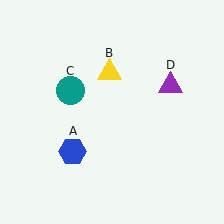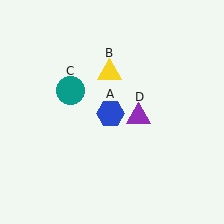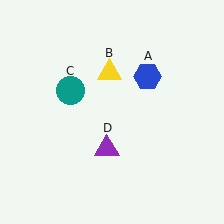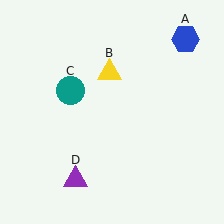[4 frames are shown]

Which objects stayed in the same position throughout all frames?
Yellow triangle (object B) and teal circle (object C) remained stationary.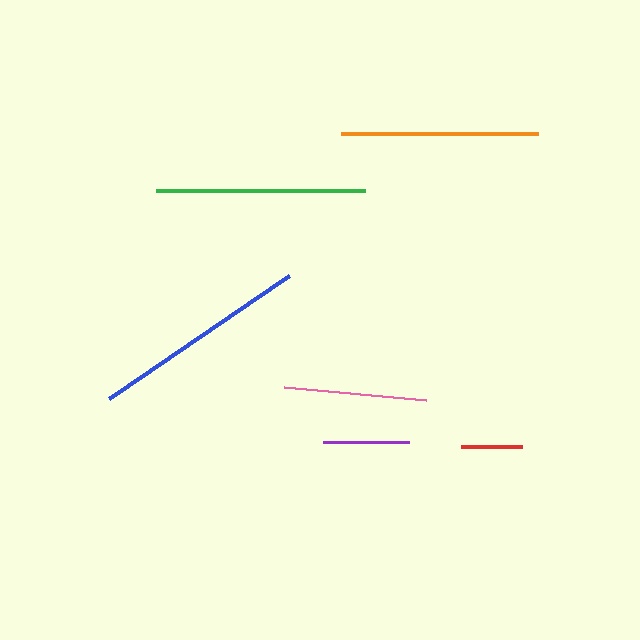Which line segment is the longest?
The blue line is the longest at approximately 219 pixels.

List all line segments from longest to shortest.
From longest to shortest: blue, green, orange, pink, purple, red.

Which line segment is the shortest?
The red line is the shortest at approximately 60 pixels.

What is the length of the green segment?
The green segment is approximately 209 pixels long.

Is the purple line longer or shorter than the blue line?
The blue line is longer than the purple line.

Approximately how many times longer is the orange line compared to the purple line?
The orange line is approximately 2.3 times the length of the purple line.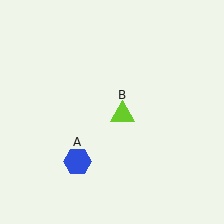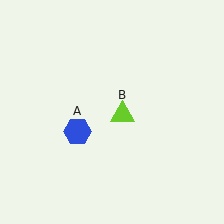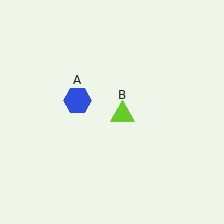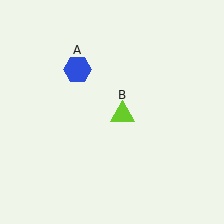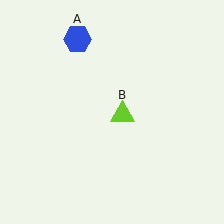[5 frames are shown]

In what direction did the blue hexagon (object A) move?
The blue hexagon (object A) moved up.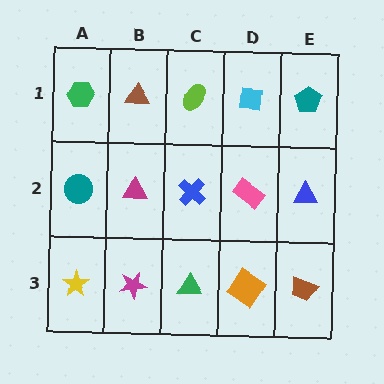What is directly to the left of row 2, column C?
A magenta triangle.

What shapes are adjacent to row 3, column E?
A blue triangle (row 2, column E), an orange diamond (row 3, column D).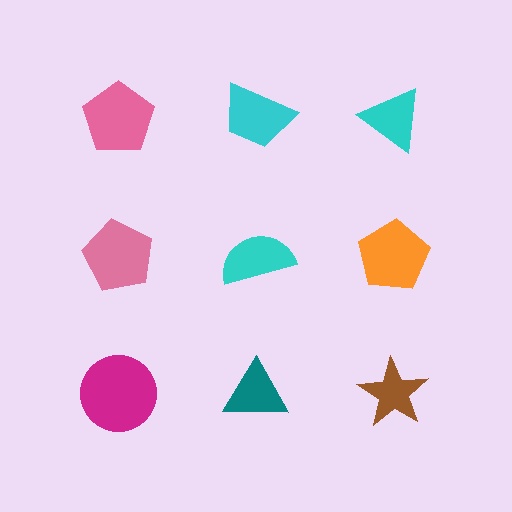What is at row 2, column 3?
An orange pentagon.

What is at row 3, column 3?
A brown star.